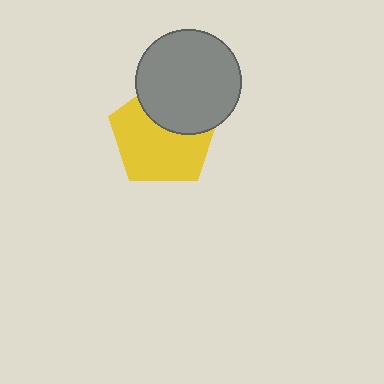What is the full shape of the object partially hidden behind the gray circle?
The partially hidden object is a yellow pentagon.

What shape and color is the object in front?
The object in front is a gray circle.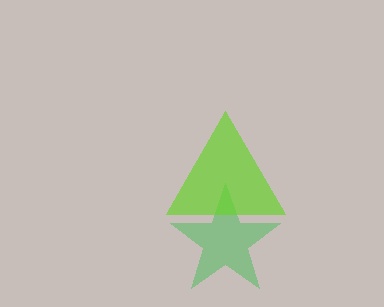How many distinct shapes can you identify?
There are 2 distinct shapes: a green star, a lime triangle.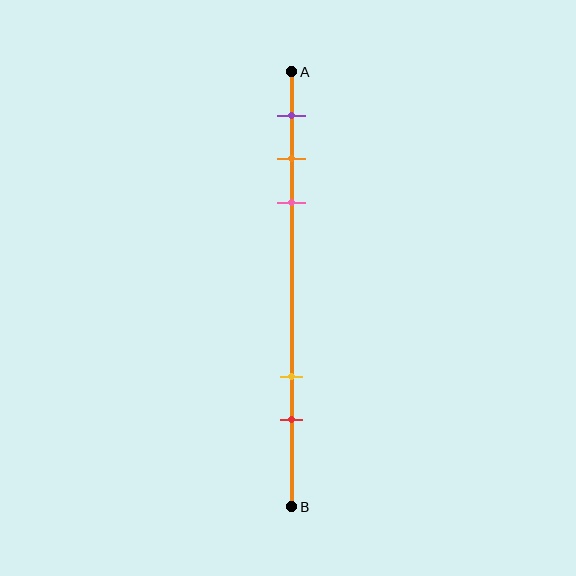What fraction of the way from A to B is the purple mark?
The purple mark is approximately 10% (0.1) of the way from A to B.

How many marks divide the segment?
There are 5 marks dividing the segment.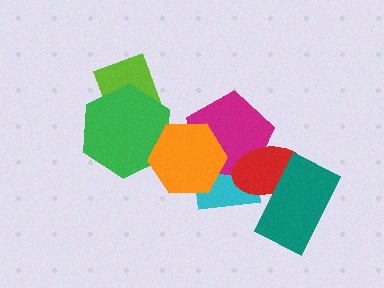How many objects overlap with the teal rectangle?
2 objects overlap with the teal rectangle.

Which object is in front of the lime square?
The green hexagon is in front of the lime square.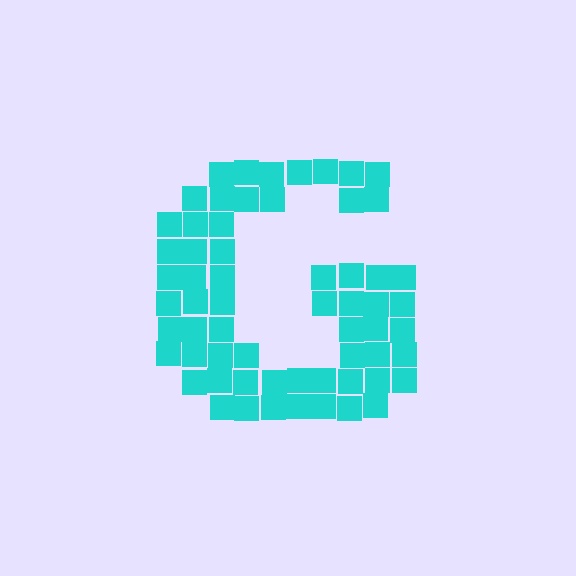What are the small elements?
The small elements are squares.